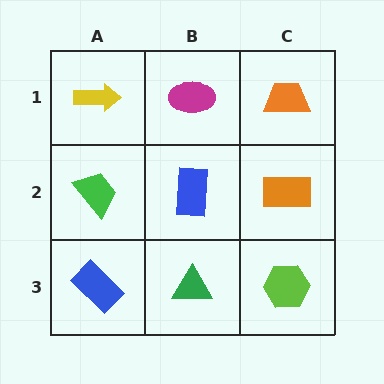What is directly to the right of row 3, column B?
A lime hexagon.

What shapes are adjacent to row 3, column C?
An orange rectangle (row 2, column C), a green triangle (row 3, column B).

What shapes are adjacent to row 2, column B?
A magenta ellipse (row 1, column B), a green triangle (row 3, column B), a green trapezoid (row 2, column A), an orange rectangle (row 2, column C).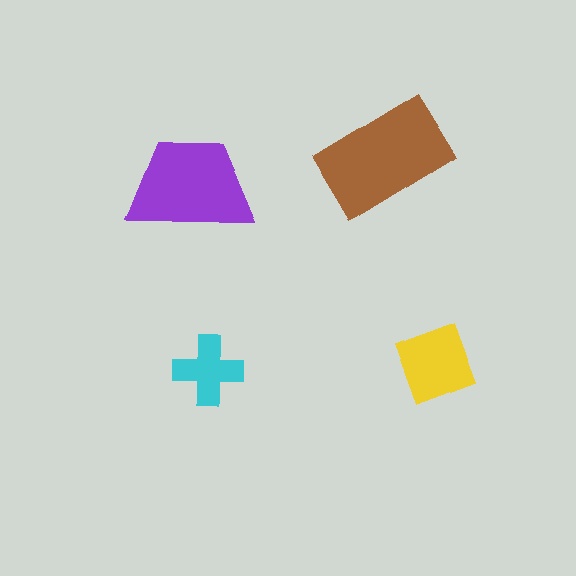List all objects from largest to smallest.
The brown rectangle, the purple trapezoid, the yellow diamond, the cyan cross.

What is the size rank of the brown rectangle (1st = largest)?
1st.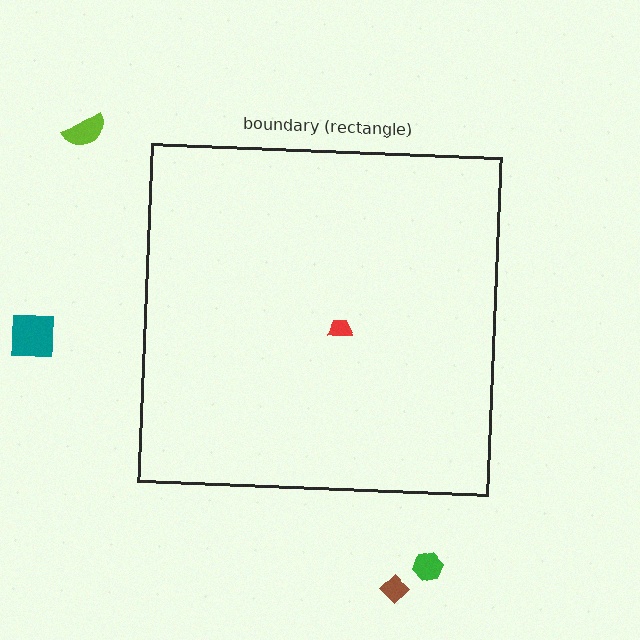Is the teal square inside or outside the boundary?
Outside.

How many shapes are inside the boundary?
1 inside, 4 outside.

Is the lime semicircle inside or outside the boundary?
Outside.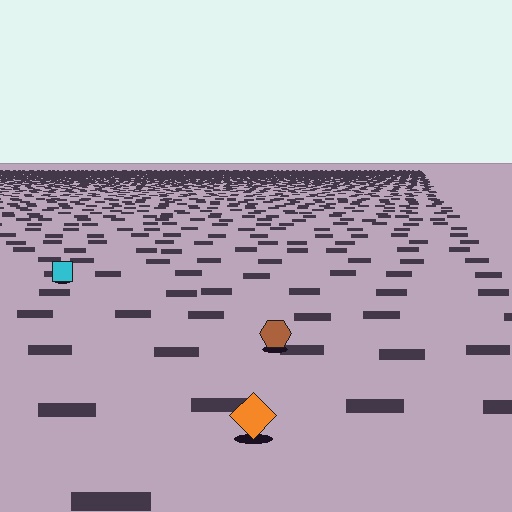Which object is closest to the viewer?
The orange diamond is closest. The texture marks near it are larger and more spread out.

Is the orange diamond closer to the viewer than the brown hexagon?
Yes. The orange diamond is closer — you can tell from the texture gradient: the ground texture is coarser near it.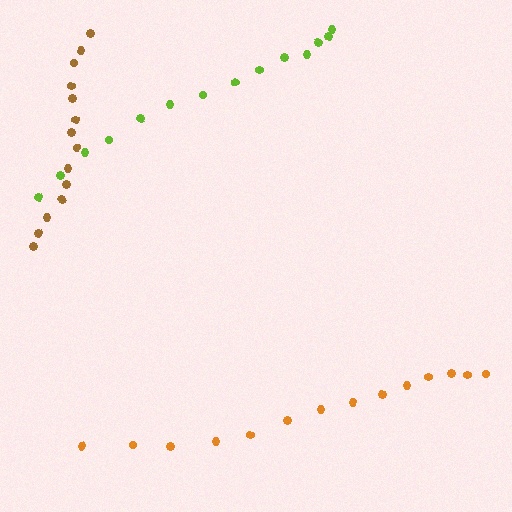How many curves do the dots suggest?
There are 3 distinct paths.